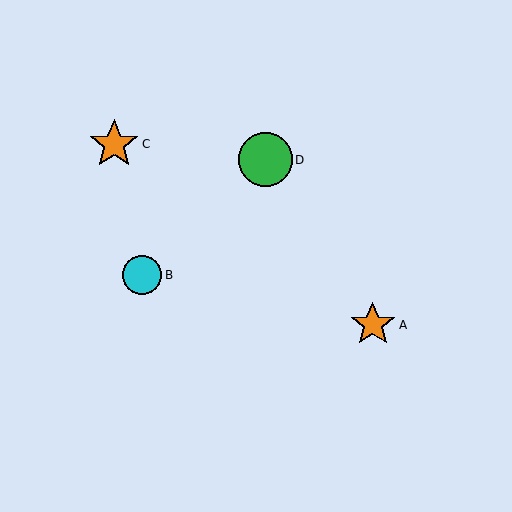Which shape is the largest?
The green circle (labeled D) is the largest.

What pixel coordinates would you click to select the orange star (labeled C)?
Click at (114, 144) to select the orange star C.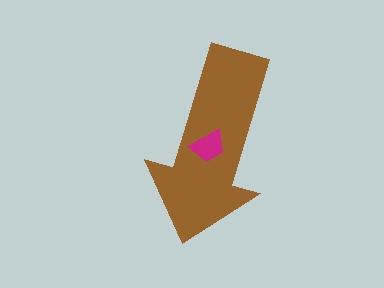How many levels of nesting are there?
2.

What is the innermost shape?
The magenta trapezoid.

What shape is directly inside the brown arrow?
The magenta trapezoid.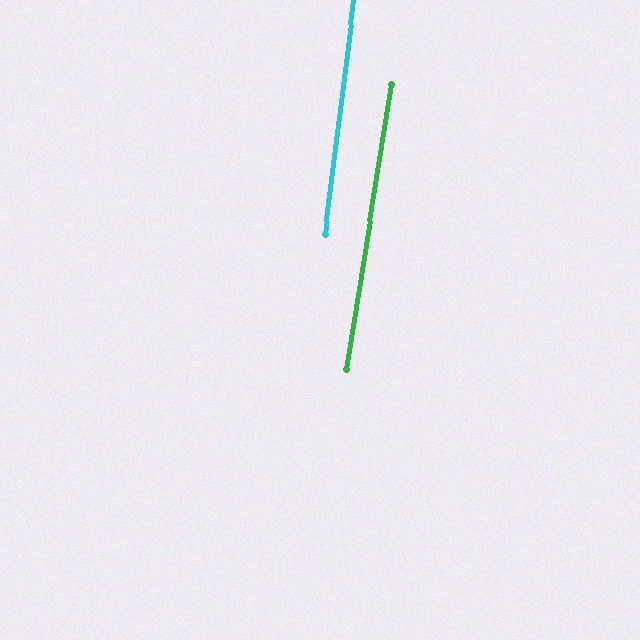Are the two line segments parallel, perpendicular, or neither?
Parallel — their directions differ by only 2.0°.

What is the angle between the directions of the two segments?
Approximately 2 degrees.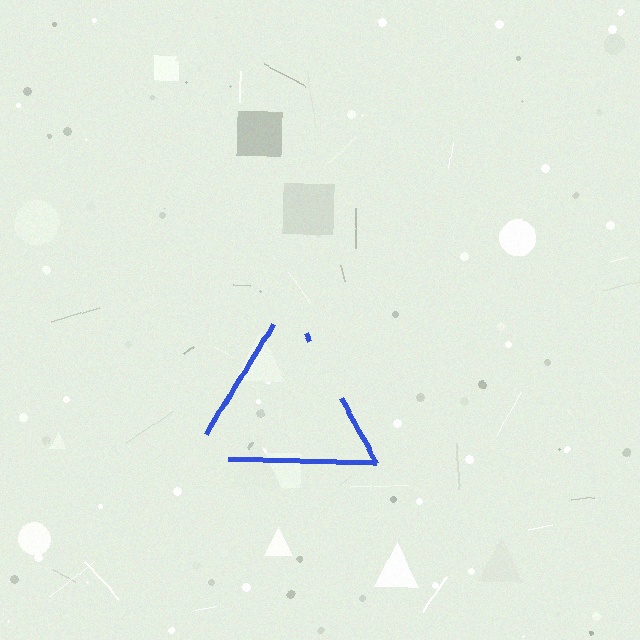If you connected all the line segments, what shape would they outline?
They would outline a triangle.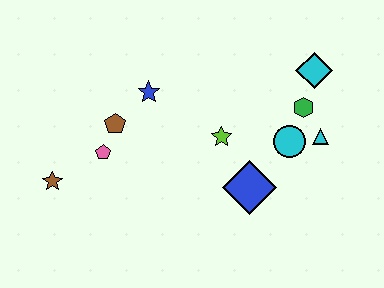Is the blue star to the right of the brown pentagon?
Yes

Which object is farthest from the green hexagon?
The brown star is farthest from the green hexagon.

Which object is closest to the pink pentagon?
The brown pentagon is closest to the pink pentagon.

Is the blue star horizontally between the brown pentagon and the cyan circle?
Yes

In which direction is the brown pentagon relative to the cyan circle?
The brown pentagon is to the left of the cyan circle.